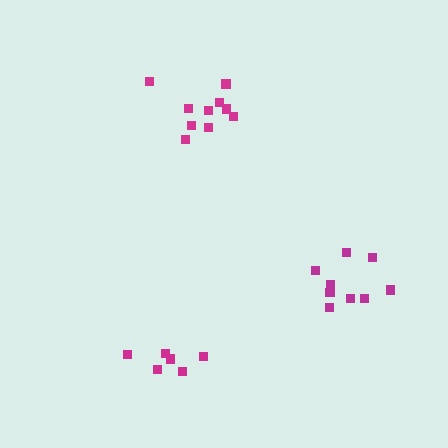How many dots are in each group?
Group 1: 10 dots, Group 2: 6 dots, Group 3: 9 dots (25 total).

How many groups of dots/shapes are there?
There are 3 groups.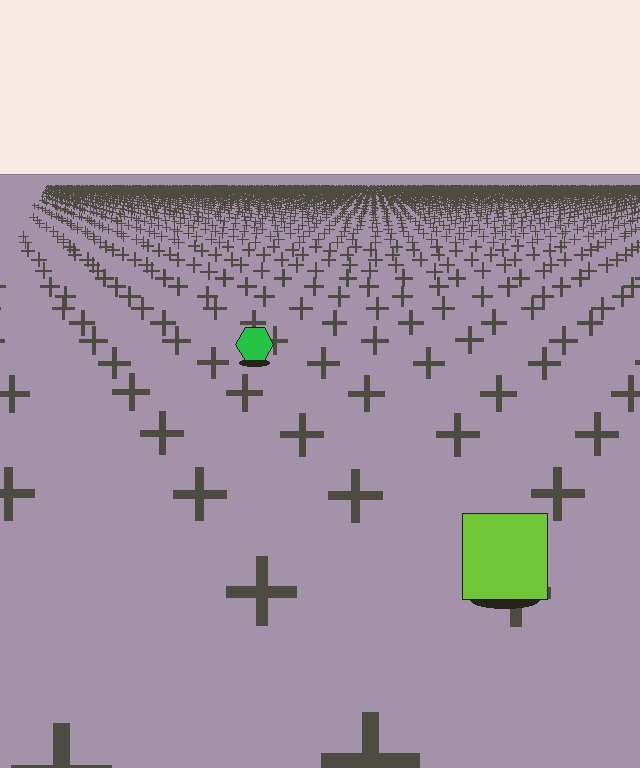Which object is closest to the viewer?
The lime square is closest. The texture marks near it are larger and more spread out.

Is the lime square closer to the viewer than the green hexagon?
Yes. The lime square is closer — you can tell from the texture gradient: the ground texture is coarser near it.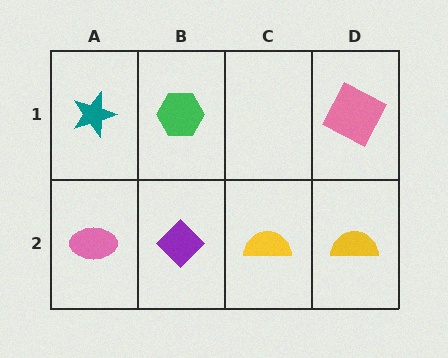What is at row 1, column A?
A teal star.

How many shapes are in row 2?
4 shapes.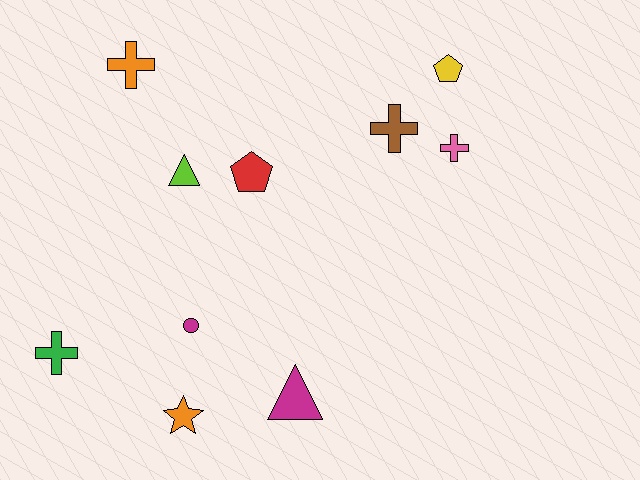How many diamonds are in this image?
There are no diamonds.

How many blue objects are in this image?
There are no blue objects.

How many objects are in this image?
There are 10 objects.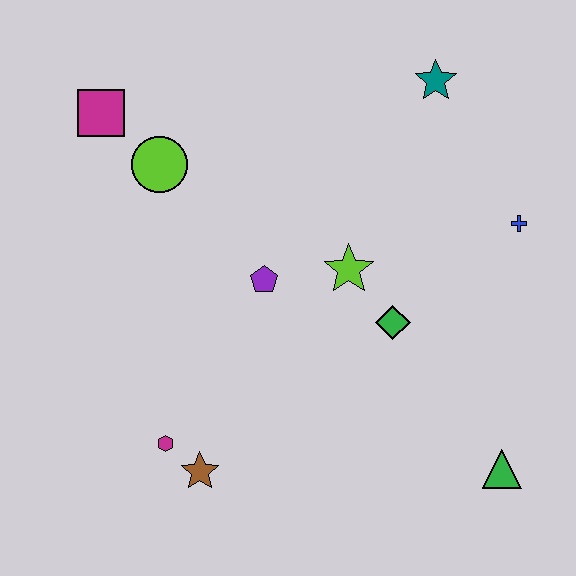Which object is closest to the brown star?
The magenta hexagon is closest to the brown star.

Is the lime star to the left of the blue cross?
Yes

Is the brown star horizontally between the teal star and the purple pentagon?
No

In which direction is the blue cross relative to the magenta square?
The blue cross is to the right of the magenta square.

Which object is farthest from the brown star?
The teal star is farthest from the brown star.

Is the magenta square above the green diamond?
Yes